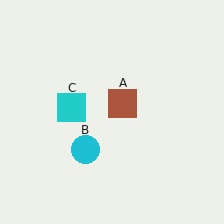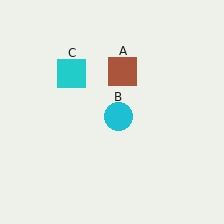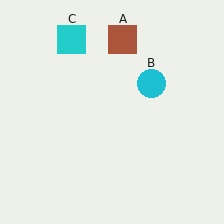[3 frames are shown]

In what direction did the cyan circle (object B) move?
The cyan circle (object B) moved up and to the right.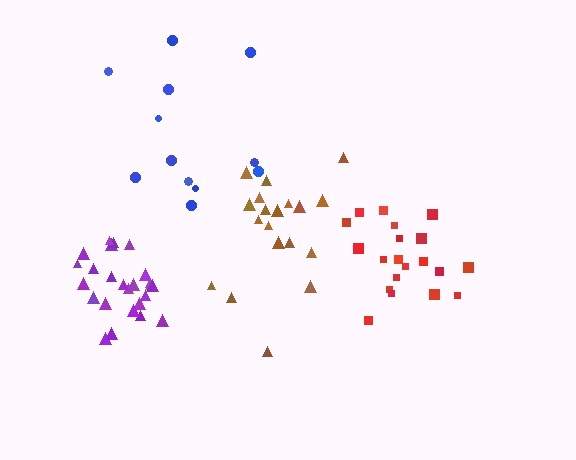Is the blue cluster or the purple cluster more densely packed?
Purple.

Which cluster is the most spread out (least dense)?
Blue.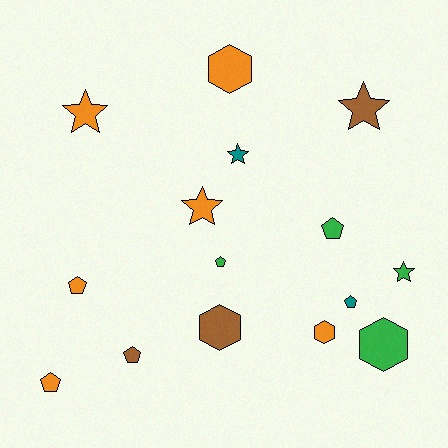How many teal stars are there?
There is 1 teal star.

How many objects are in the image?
There are 15 objects.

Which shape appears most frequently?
Pentagon, with 6 objects.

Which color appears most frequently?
Orange, with 6 objects.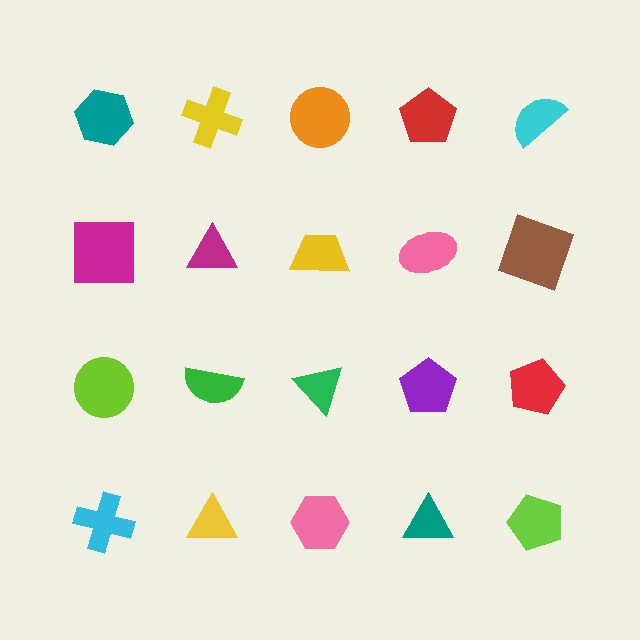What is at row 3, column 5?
A red pentagon.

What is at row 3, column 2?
A green semicircle.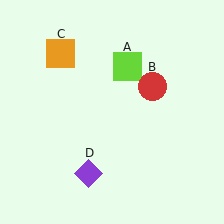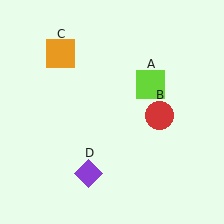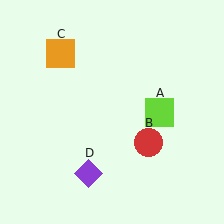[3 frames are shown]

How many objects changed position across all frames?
2 objects changed position: lime square (object A), red circle (object B).